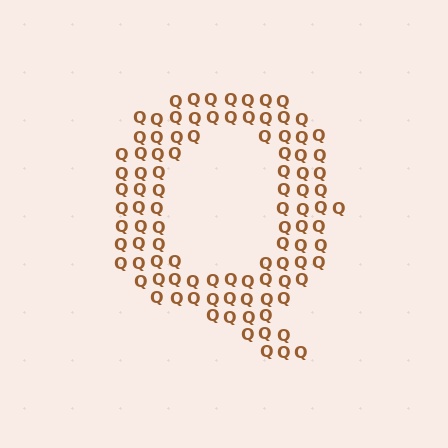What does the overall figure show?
The overall figure shows the letter Q.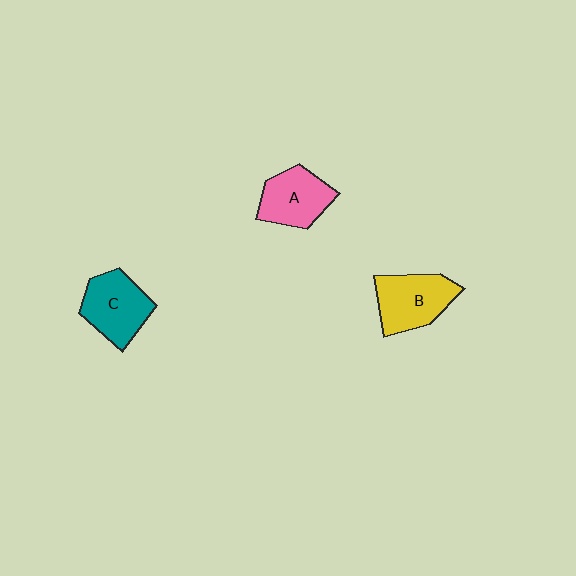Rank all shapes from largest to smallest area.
From largest to smallest: B (yellow), C (teal), A (pink).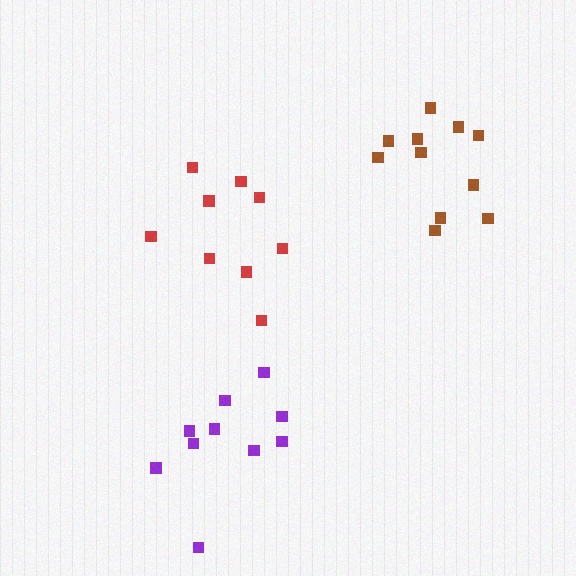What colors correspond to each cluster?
The clusters are colored: red, purple, brown.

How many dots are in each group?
Group 1: 9 dots, Group 2: 10 dots, Group 3: 11 dots (30 total).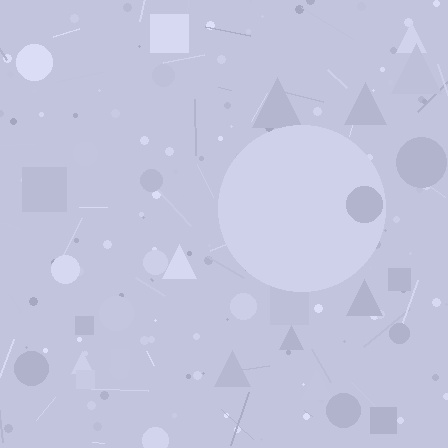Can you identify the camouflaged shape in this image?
The camouflaged shape is a circle.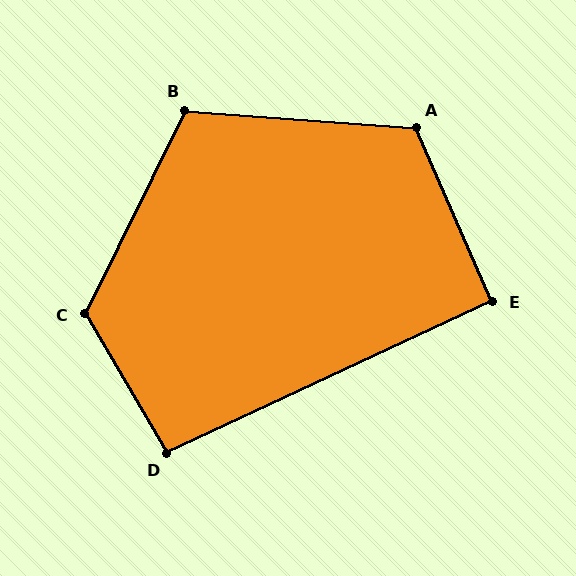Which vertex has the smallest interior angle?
E, at approximately 91 degrees.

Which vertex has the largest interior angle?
C, at approximately 123 degrees.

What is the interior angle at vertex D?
Approximately 95 degrees (obtuse).